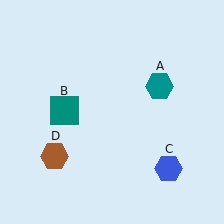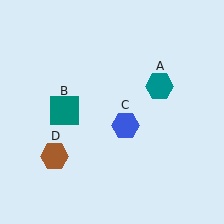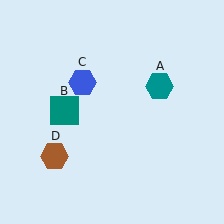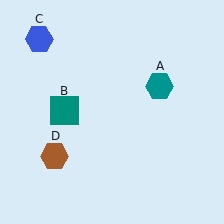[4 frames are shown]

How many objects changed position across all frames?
1 object changed position: blue hexagon (object C).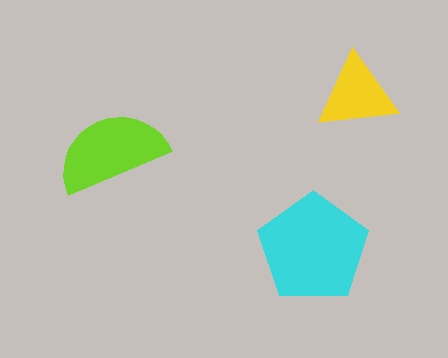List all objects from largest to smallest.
The cyan pentagon, the lime semicircle, the yellow triangle.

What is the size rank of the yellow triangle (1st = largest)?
3rd.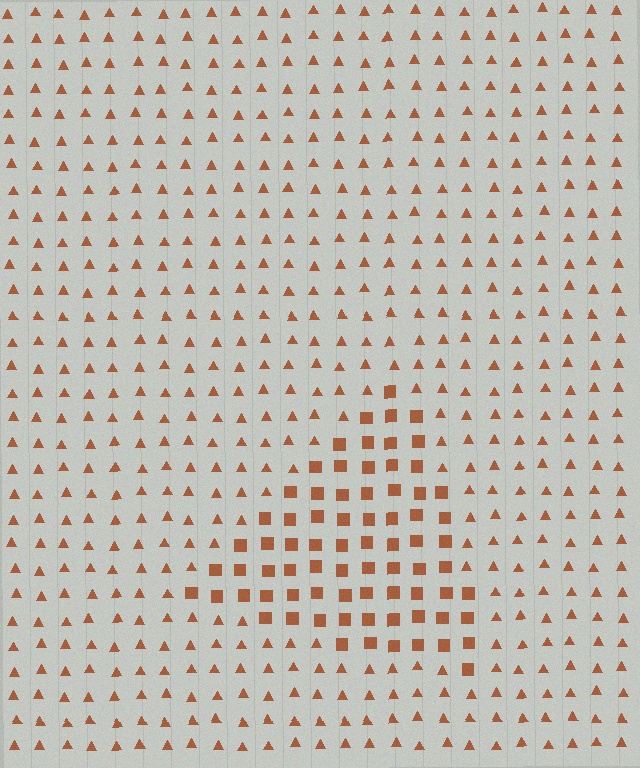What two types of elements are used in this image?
The image uses squares inside the triangle region and triangles outside it.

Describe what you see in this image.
The image is filled with small brown elements arranged in a uniform grid. A triangle-shaped region contains squares, while the surrounding area contains triangles. The boundary is defined purely by the change in element shape.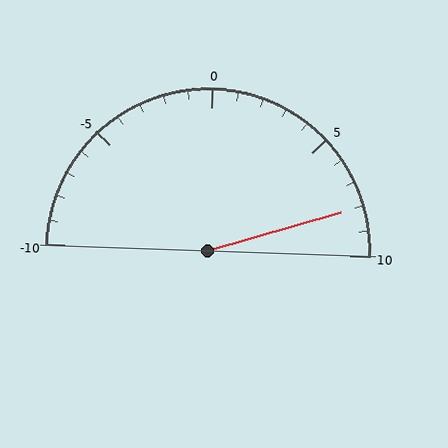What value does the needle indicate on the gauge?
The needle indicates approximately 8.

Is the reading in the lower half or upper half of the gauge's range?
The reading is in the upper half of the range (-10 to 10).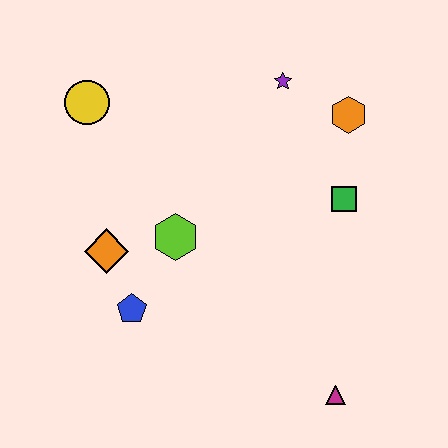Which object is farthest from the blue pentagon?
The orange hexagon is farthest from the blue pentagon.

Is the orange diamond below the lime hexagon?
Yes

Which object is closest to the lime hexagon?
The orange diamond is closest to the lime hexagon.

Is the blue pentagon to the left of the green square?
Yes